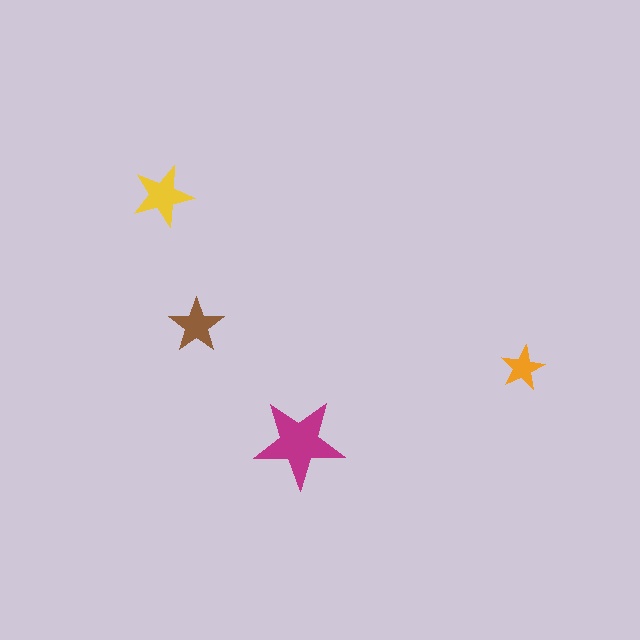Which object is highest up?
The yellow star is topmost.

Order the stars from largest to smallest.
the magenta one, the yellow one, the brown one, the orange one.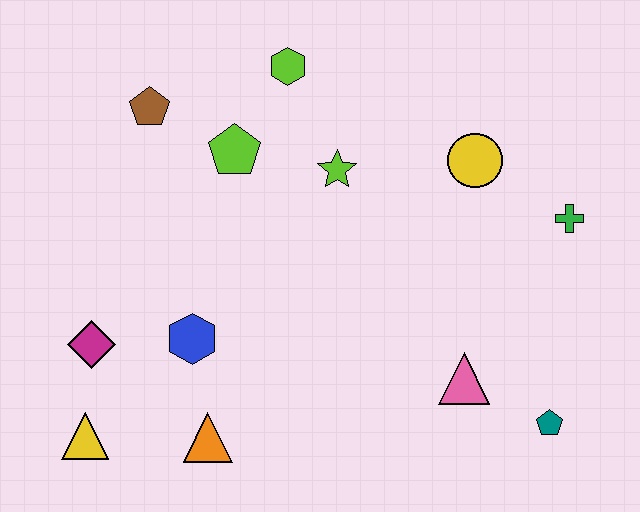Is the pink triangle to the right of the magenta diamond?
Yes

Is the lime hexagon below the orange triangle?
No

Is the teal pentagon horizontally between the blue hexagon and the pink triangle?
No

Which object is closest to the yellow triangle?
The magenta diamond is closest to the yellow triangle.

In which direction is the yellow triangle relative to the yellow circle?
The yellow triangle is to the left of the yellow circle.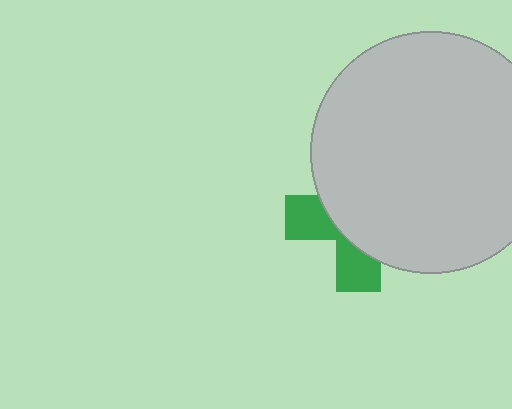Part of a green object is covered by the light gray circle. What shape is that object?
It is a cross.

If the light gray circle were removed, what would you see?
You would see the complete green cross.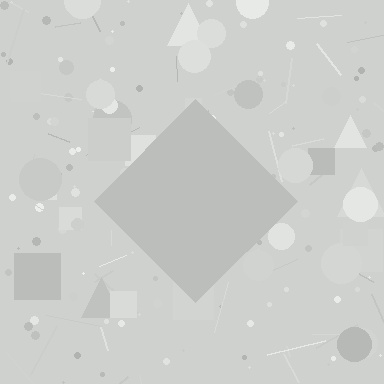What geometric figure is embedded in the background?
A diamond is embedded in the background.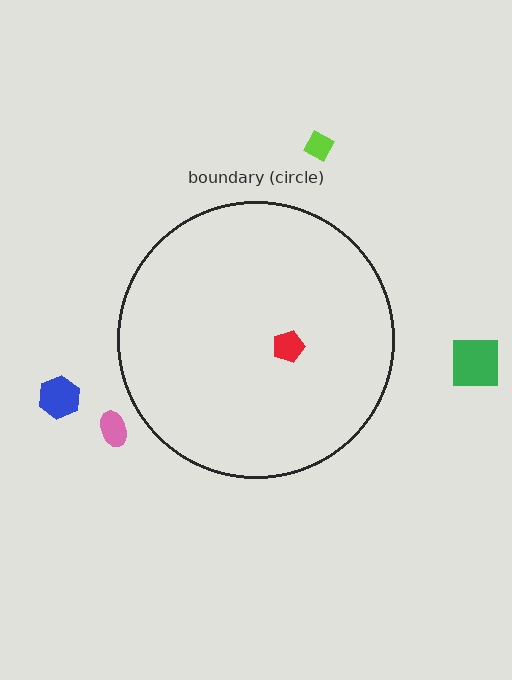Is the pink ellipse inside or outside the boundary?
Outside.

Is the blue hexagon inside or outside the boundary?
Outside.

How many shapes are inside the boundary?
1 inside, 4 outside.